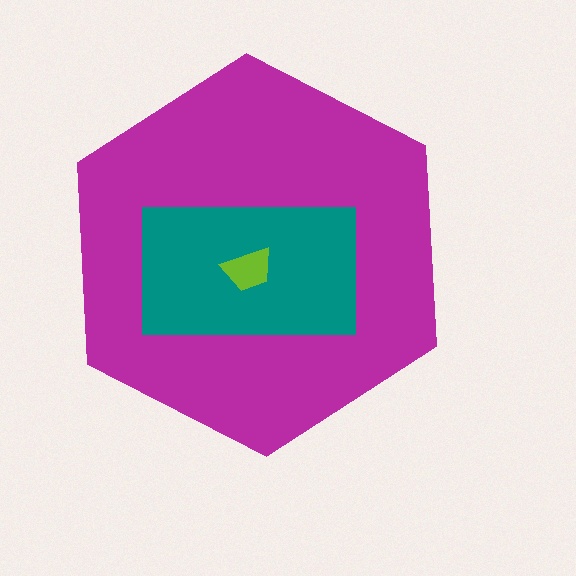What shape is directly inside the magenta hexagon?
The teal rectangle.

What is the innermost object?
The lime trapezoid.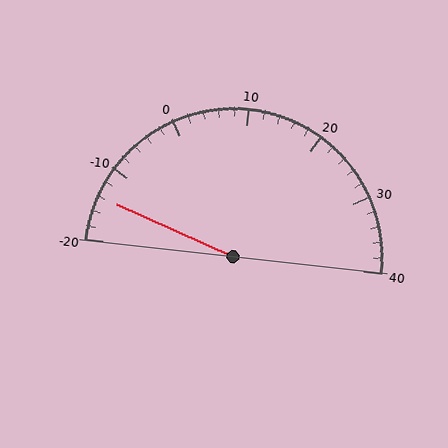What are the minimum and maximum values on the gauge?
The gauge ranges from -20 to 40.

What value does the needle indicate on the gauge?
The needle indicates approximately -14.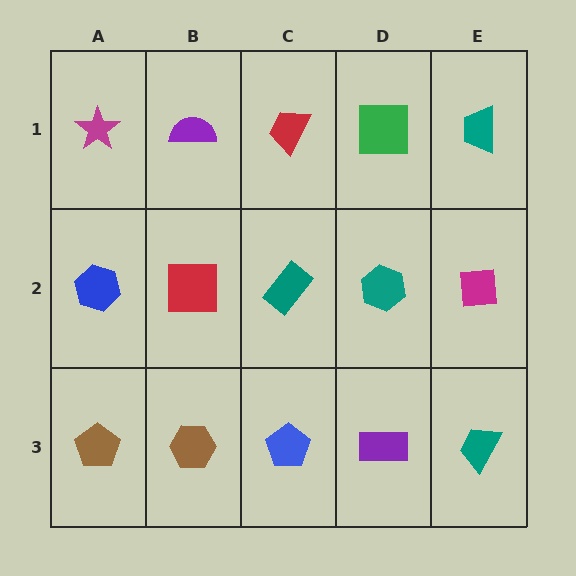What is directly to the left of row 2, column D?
A teal rectangle.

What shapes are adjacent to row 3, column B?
A red square (row 2, column B), a brown pentagon (row 3, column A), a blue pentagon (row 3, column C).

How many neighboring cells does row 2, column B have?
4.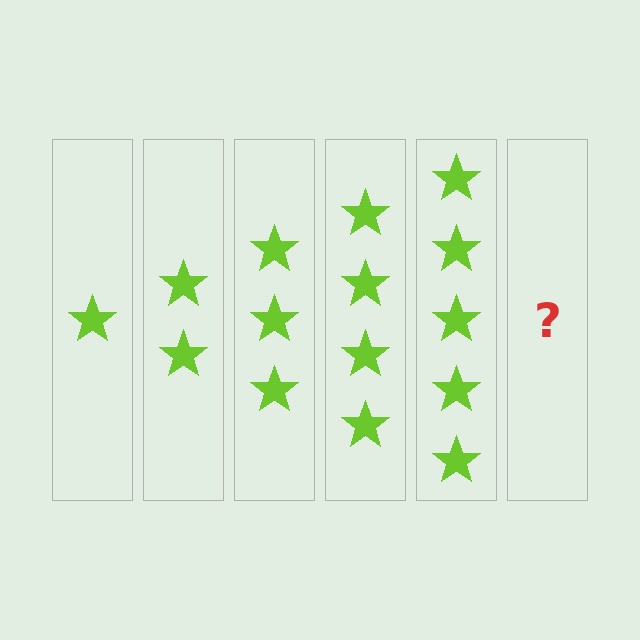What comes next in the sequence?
The next element should be 6 stars.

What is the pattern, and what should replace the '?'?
The pattern is that each step adds one more star. The '?' should be 6 stars.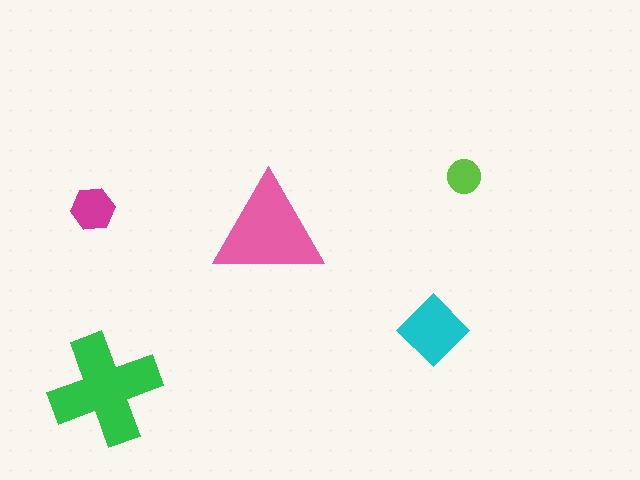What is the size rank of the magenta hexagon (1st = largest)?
4th.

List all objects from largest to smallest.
The green cross, the pink triangle, the cyan diamond, the magenta hexagon, the lime circle.